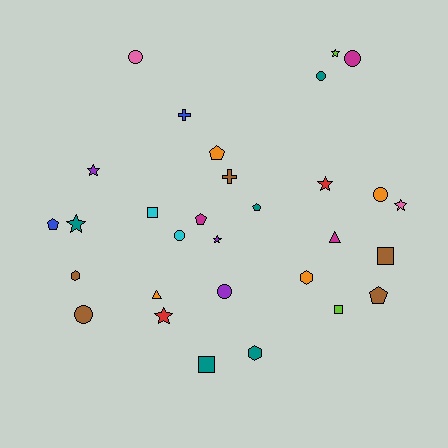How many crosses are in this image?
There are 2 crosses.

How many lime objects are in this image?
There are 2 lime objects.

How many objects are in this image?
There are 30 objects.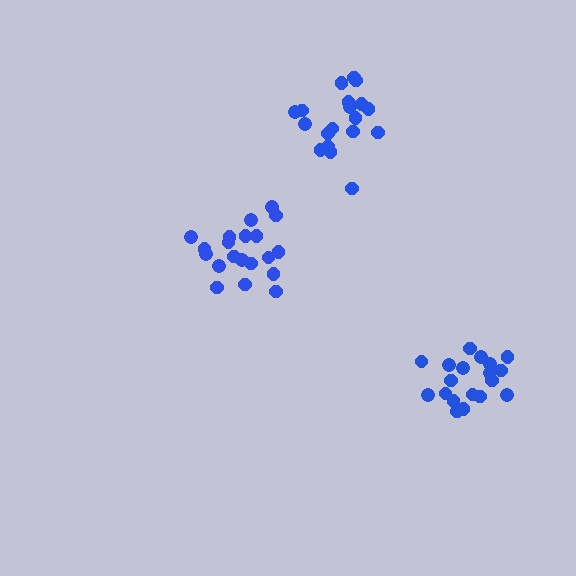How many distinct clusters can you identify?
There are 3 distinct clusters.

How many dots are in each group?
Group 1: 20 dots, Group 2: 19 dots, Group 3: 19 dots (58 total).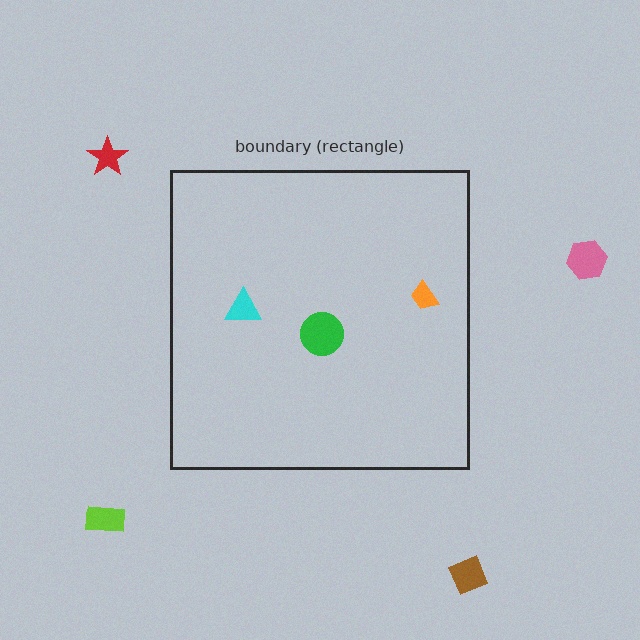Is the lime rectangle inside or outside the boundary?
Outside.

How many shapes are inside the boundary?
3 inside, 4 outside.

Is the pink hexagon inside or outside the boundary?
Outside.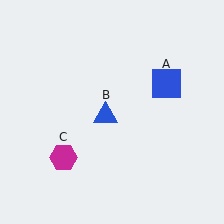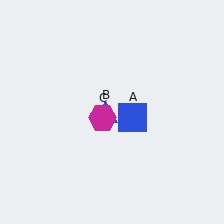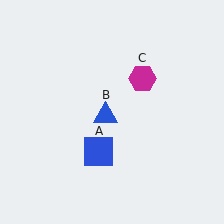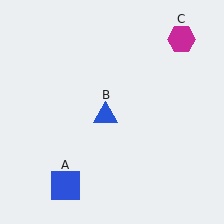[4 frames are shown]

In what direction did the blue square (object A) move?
The blue square (object A) moved down and to the left.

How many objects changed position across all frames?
2 objects changed position: blue square (object A), magenta hexagon (object C).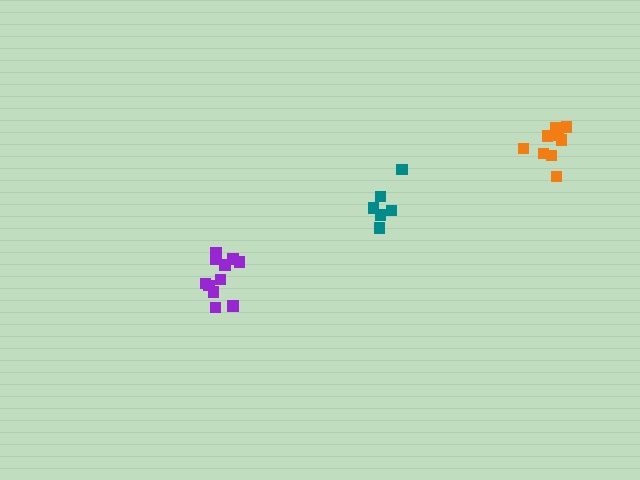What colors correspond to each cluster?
The clusters are colored: purple, orange, teal.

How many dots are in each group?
Group 1: 11 dots, Group 2: 9 dots, Group 3: 6 dots (26 total).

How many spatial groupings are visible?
There are 3 spatial groupings.